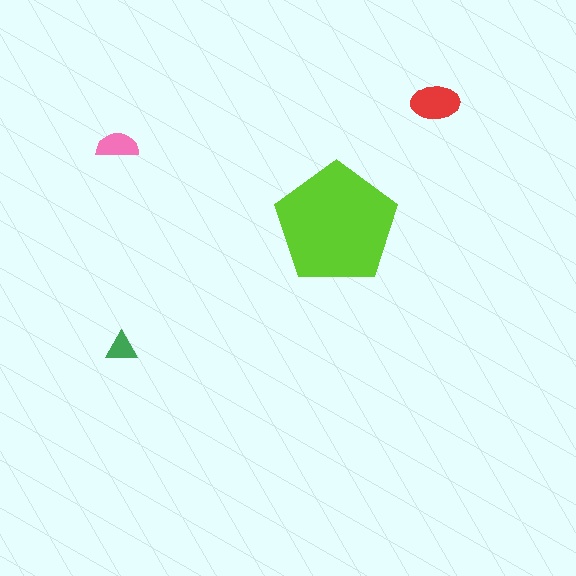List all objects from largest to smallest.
The lime pentagon, the red ellipse, the pink semicircle, the green triangle.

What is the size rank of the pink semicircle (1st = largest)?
3rd.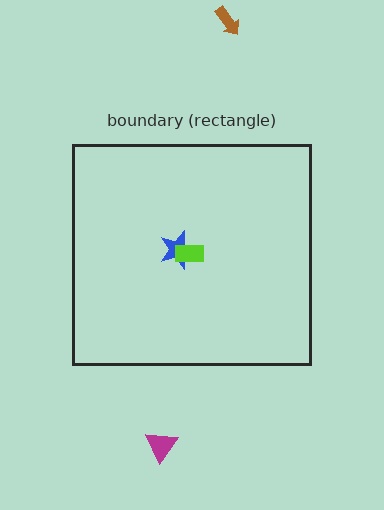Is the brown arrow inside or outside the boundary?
Outside.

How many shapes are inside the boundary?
2 inside, 2 outside.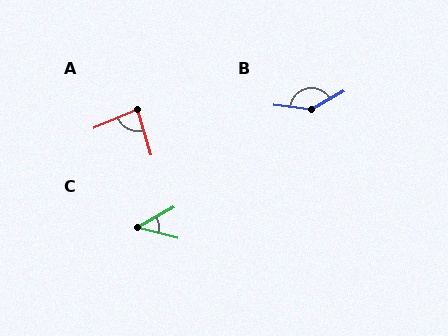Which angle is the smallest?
C, at approximately 43 degrees.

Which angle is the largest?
B, at approximately 143 degrees.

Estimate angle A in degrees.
Approximately 84 degrees.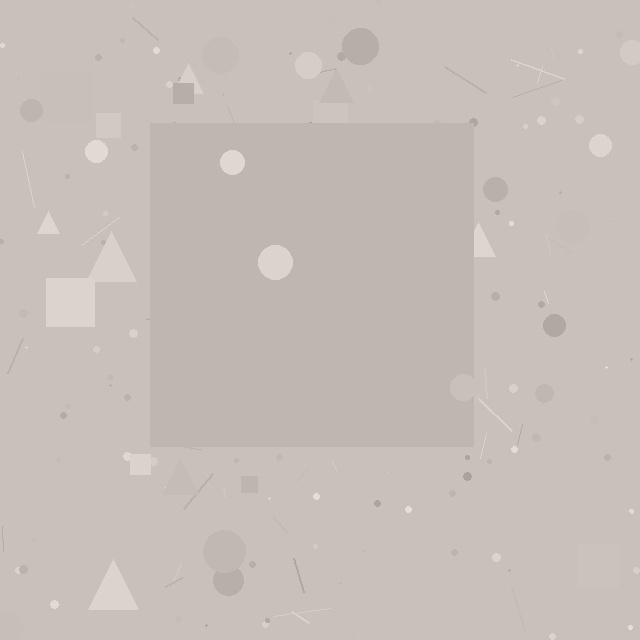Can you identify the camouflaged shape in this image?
The camouflaged shape is a square.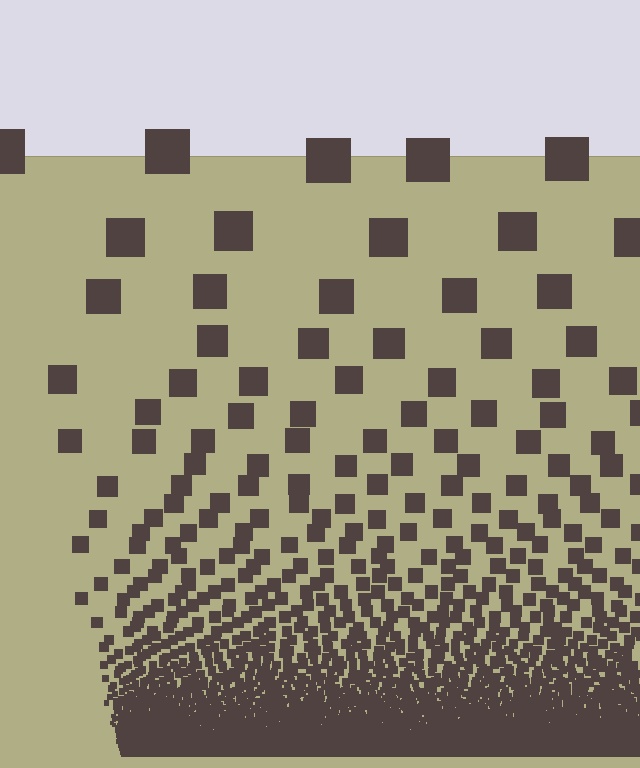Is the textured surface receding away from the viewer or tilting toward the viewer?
The surface appears to tilt toward the viewer. Texture elements get larger and sparser toward the top.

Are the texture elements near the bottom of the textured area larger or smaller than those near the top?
Smaller. The gradient is inverted — elements near the bottom are smaller and denser.